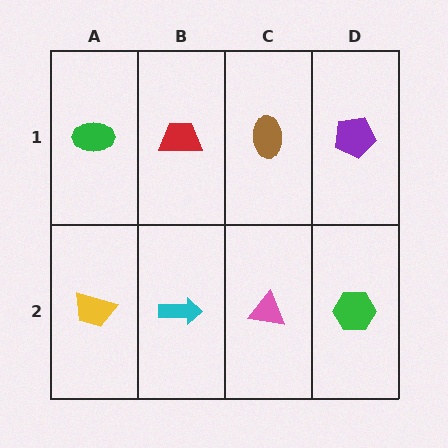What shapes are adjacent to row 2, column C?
A brown ellipse (row 1, column C), a cyan arrow (row 2, column B), a green hexagon (row 2, column D).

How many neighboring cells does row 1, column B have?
3.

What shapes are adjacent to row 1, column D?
A green hexagon (row 2, column D), a brown ellipse (row 1, column C).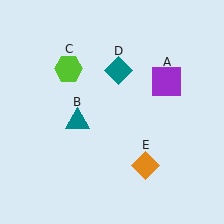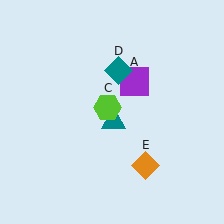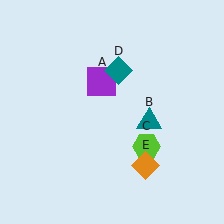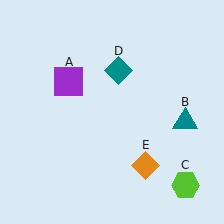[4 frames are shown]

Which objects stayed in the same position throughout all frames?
Teal diamond (object D) and orange diamond (object E) remained stationary.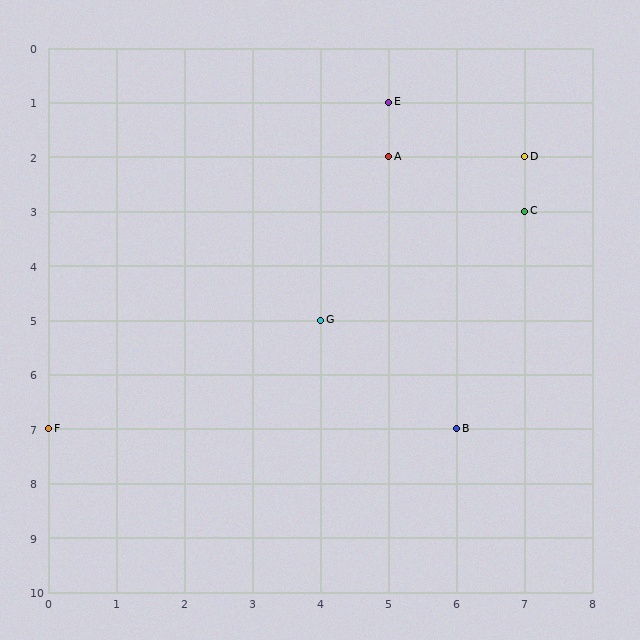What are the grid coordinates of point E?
Point E is at grid coordinates (5, 1).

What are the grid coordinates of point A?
Point A is at grid coordinates (5, 2).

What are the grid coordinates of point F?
Point F is at grid coordinates (0, 7).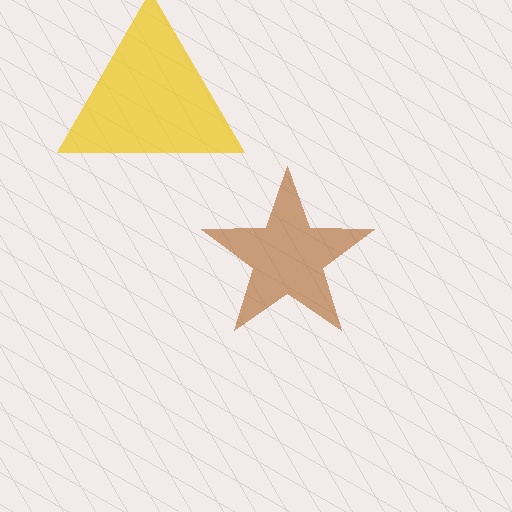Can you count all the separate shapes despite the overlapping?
Yes, there are 2 separate shapes.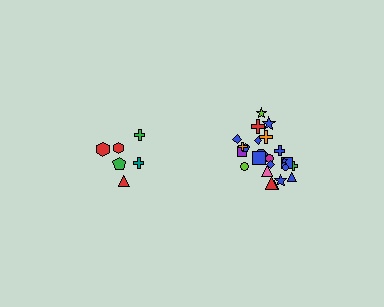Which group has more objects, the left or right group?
The right group.